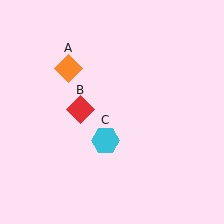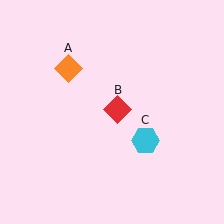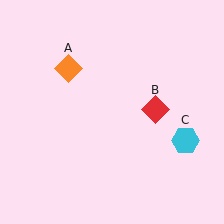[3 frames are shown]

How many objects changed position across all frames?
2 objects changed position: red diamond (object B), cyan hexagon (object C).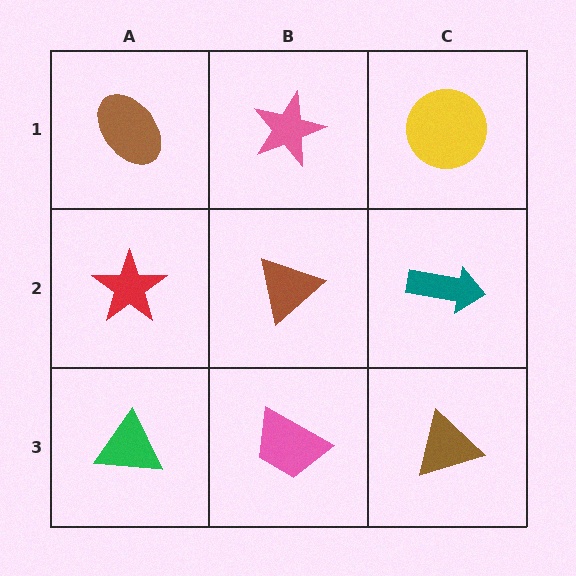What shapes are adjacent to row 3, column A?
A red star (row 2, column A), a pink trapezoid (row 3, column B).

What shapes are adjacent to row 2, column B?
A pink star (row 1, column B), a pink trapezoid (row 3, column B), a red star (row 2, column A), a teal arrow (row 2, column C).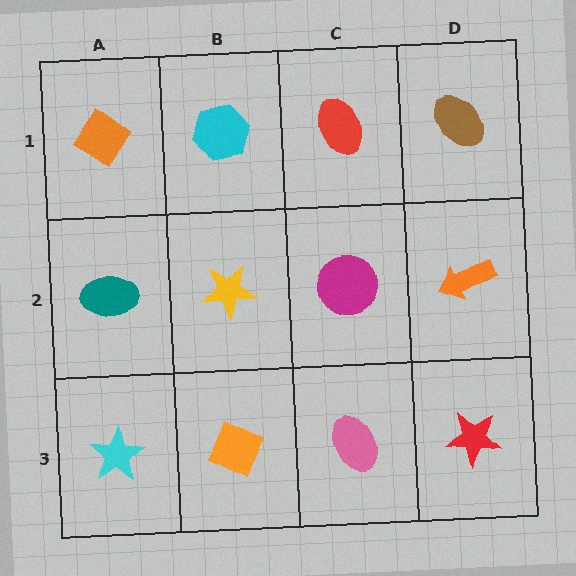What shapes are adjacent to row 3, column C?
A magenta circle (row 2, column C), an orange diamond (row 3, column B), a red star (row 3, column D).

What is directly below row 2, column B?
An orange diamond.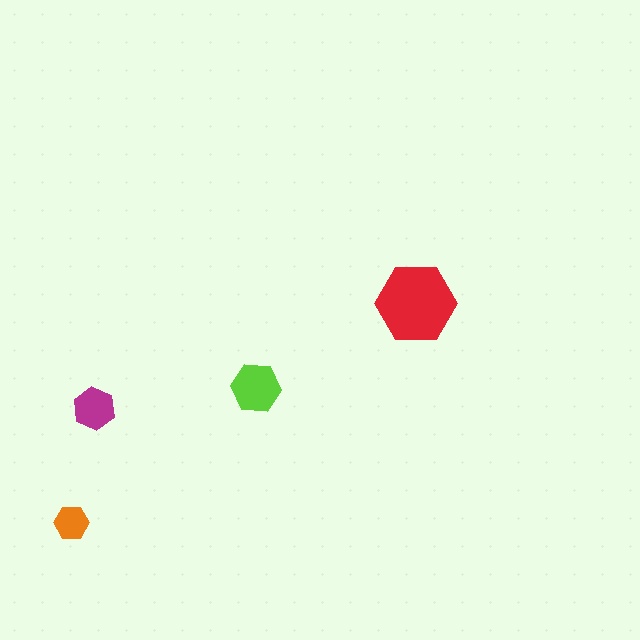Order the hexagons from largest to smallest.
the red one, the lime one, the magenta one, the orange one.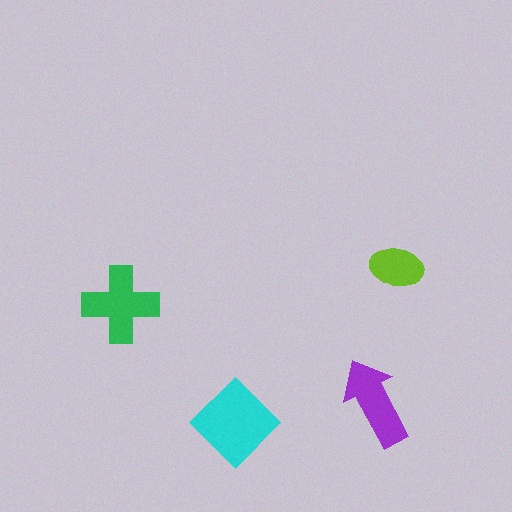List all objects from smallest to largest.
The lime ellipse, the purple arrow, the green cross, the cyan diamond.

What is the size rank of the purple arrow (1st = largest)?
3rd.